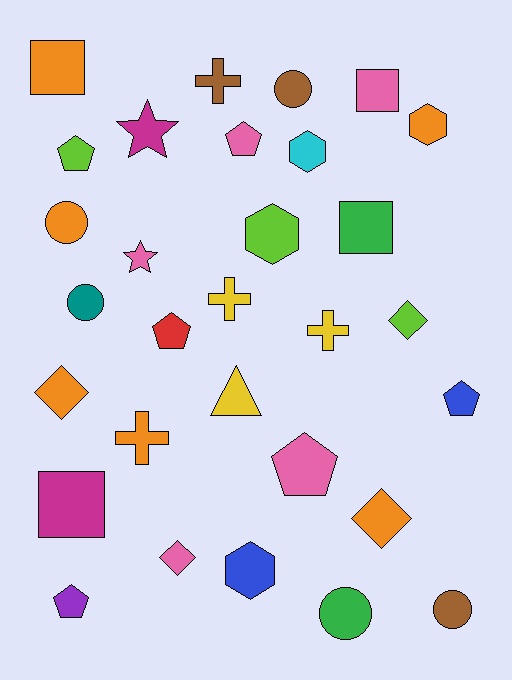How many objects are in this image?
There are 30 objects.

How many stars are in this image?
There are 2 stars.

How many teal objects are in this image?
There is 1 teal object.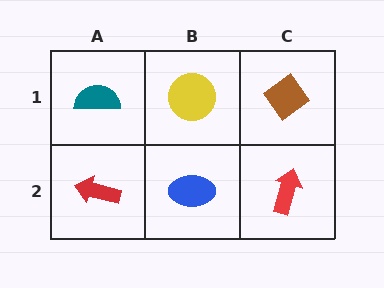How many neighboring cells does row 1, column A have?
2.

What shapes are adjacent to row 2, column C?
A brown diamond (row 1, column C), a blue ellipse (row 2, column B).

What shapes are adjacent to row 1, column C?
A red arrow (row 2, column C), a yellow circle (row 1, column B).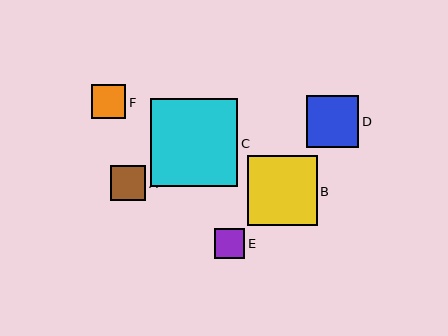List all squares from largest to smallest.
From largest to smallest: C, B, D, A, F, E.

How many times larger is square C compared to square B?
Square C is approximately 1.3 times the size of square B.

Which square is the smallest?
Square E is the smallest with a size of approximately 30 pixels.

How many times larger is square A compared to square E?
Square A is approximately 1.2 times the size of square E.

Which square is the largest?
Square C is the largest with a size of approximately 88 pixels.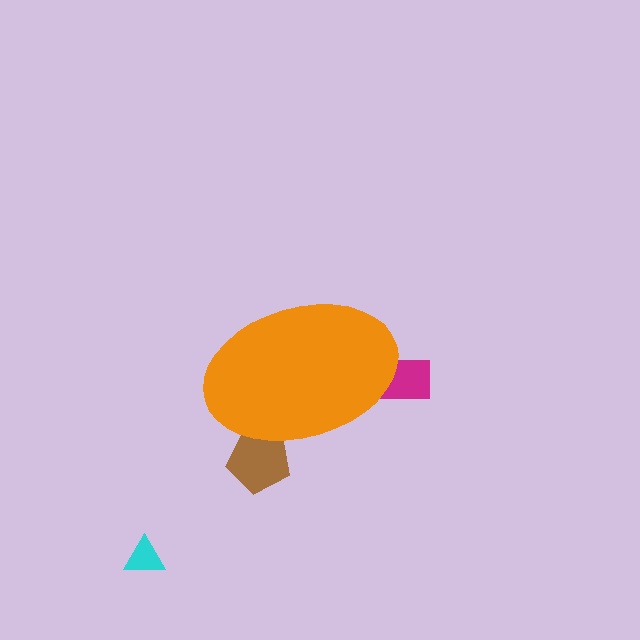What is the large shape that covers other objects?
An orange ellipse.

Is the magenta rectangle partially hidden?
Yes, the magenta rectangle is partially hidden behind the orange ellipse.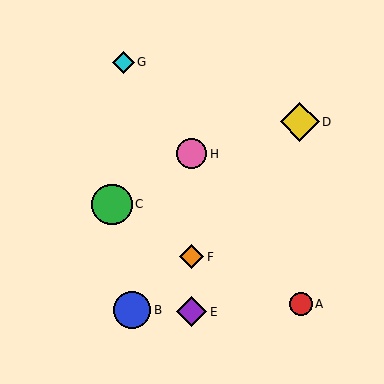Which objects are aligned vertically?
Objects E, F, H are aligned vertically.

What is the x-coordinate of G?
Object G is at x≈123.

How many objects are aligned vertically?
3 objects (E, F, H) are aligned vertically.